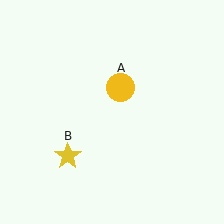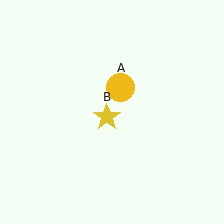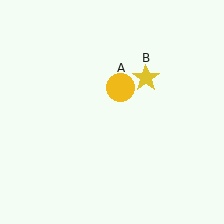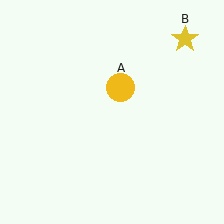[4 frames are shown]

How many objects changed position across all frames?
1 object changed position: yellow star (object B).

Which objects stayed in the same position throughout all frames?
Yellow circle (object A) remained stationary.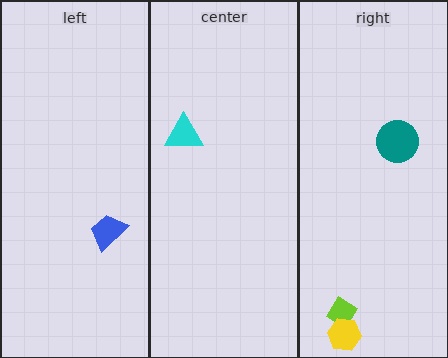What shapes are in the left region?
The blue trapezoid.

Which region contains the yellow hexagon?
The right region.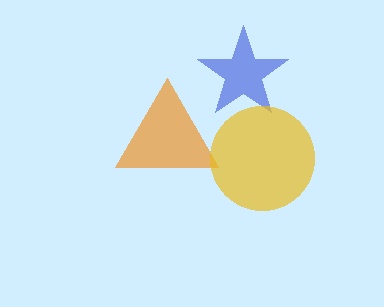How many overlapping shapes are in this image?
There are 3 overlapping shapes in the image.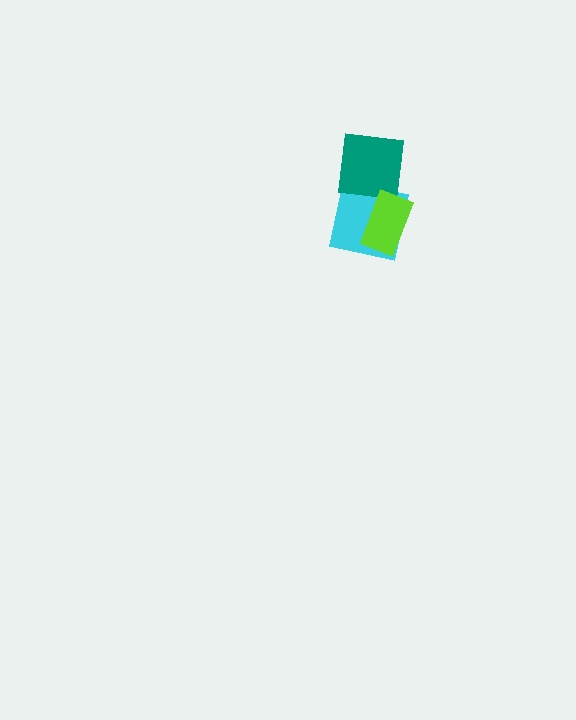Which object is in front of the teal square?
The lime rectangle is in front of the teal square.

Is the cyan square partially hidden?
Yes, it is partially covered by another shape.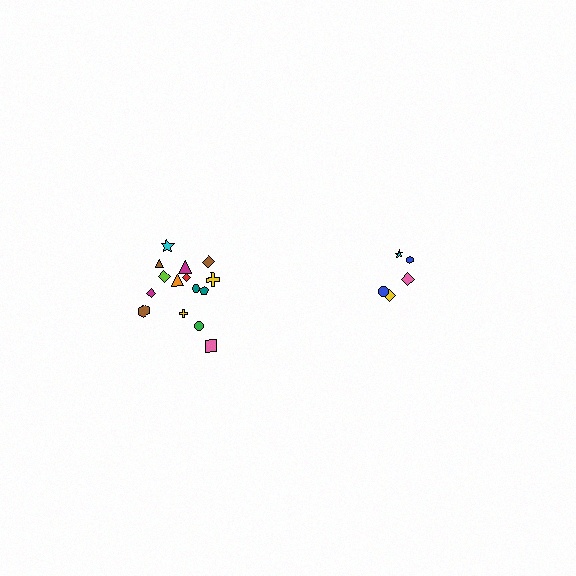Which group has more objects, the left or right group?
The left group.